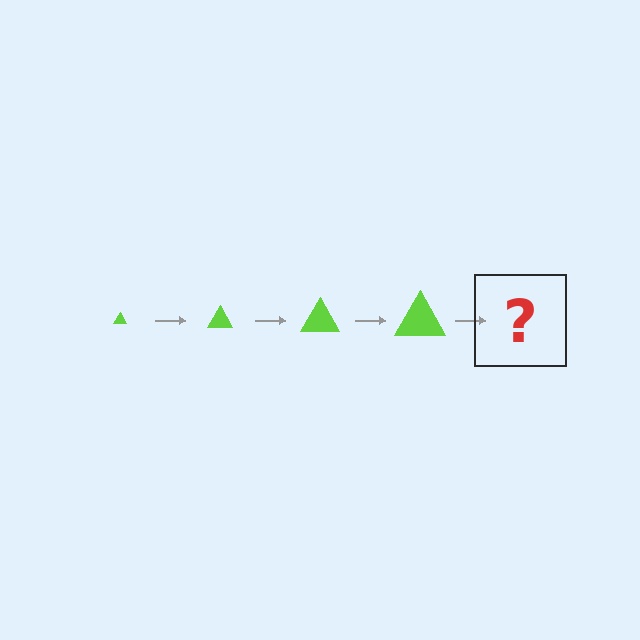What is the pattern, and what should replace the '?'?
The pattern is that the triangle gets progressively larger each step. The '?' should be a lime triangle, larger than the previous one.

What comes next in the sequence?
The next element should be a lime triangle, larger than the previous one.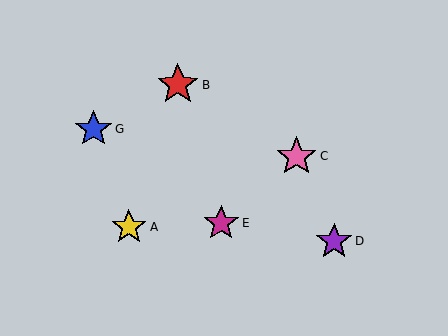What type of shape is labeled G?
Shape G is a blue star.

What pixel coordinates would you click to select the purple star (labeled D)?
Click at (334, 241) to select the purple star D.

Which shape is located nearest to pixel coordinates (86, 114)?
The blue star (labeled G) at (93, 129) is nearest to that location.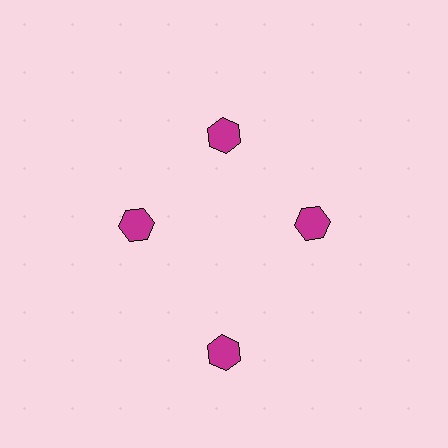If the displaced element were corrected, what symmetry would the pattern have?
It would have 4-fold rotational symmetry — the pattern would map onto itself every 90 degrees.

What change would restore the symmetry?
The symmetry would be restored by moving it inward, back onto the ring so that all 4 hexagons sit at equal angles and equal distance from the center.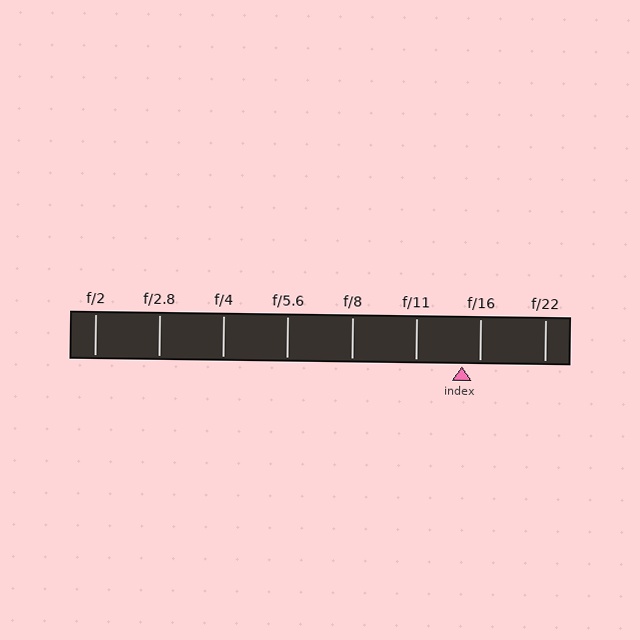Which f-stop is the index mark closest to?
The index mark is closest to f/16.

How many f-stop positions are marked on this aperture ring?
There are 8 f-stop positions marked.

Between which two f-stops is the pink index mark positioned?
The index mark is between f/11 and f/16.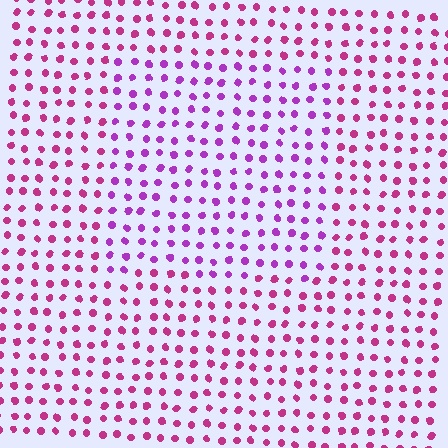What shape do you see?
I see a rectangle.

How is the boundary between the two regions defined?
The boundary is defined purely by a slight shift in hue (about 32 degrees). Spacing, size, and orientation are identical on both sides.